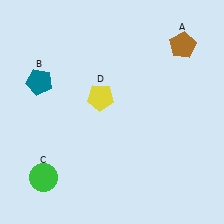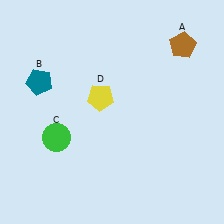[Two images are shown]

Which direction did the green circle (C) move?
The green circle (C) moved up.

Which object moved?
The green circle (C) moved up.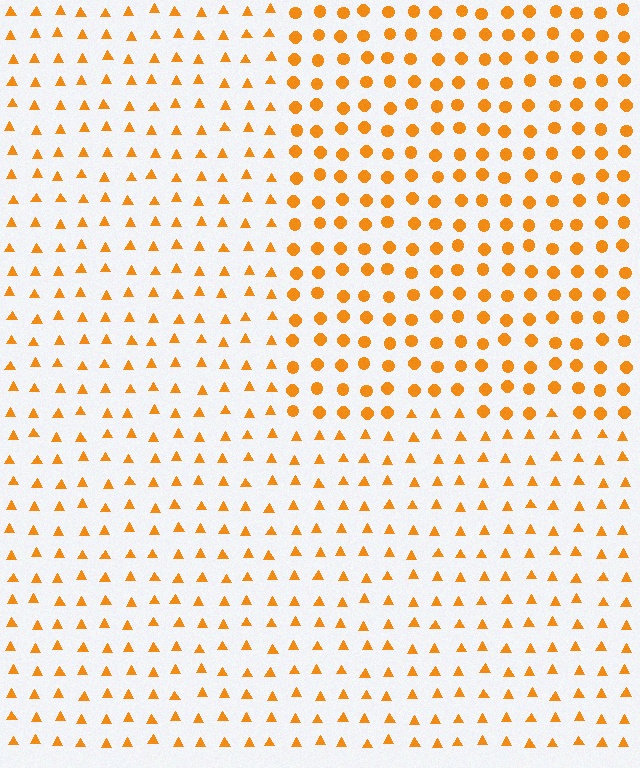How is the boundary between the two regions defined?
The boundary is defined by a change in element shape: circles inside vs. triangles outside. All elements share the same color and spacing.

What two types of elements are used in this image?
The image uses circles inside the rectangle region and triangles outside it.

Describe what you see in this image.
The image is filled with small orange elements arranged in a uniform grid. A rectangle-shaped region contains circles, while the surrounding area contains triangles. The boundary is defined purely by the change in element shape.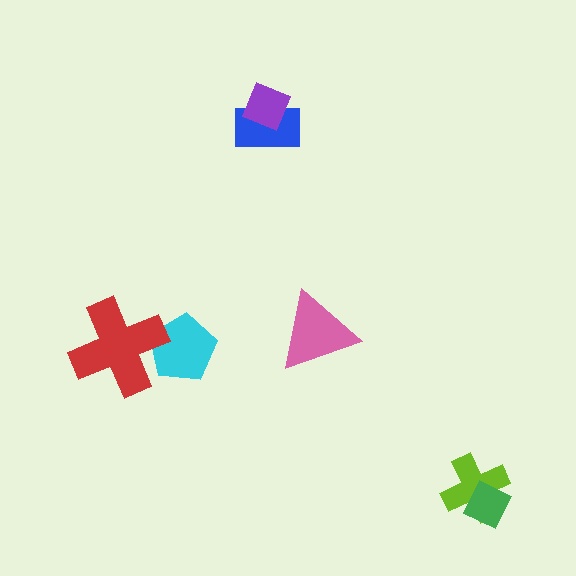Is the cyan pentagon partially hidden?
Yes, it is partially covered by another shape.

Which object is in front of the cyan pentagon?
The red cross is in front of the cyan pentagon.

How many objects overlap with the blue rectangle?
1 object overlaps with the blue rectangle.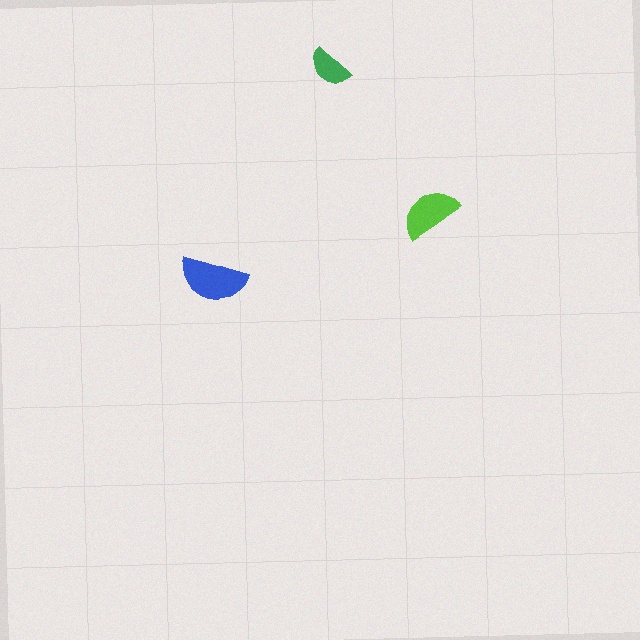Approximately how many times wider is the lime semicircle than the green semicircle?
About 1.5 times wider.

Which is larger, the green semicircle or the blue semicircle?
The blue one.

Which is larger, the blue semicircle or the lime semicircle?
The blue one.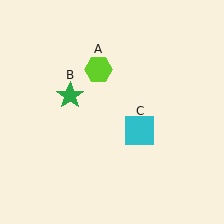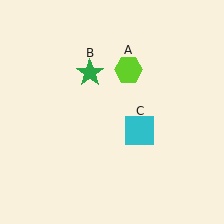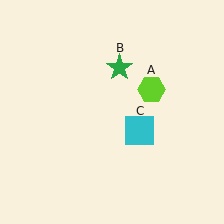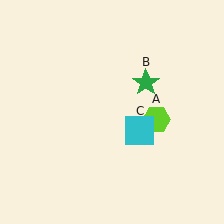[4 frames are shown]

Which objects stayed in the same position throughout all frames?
Cyan square (object C) remained stationary.